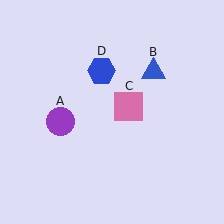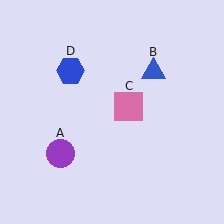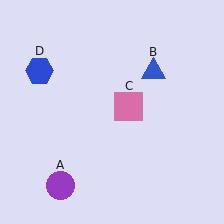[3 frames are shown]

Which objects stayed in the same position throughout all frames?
Blue triangle (object B) and pink square (object C) remained stationary.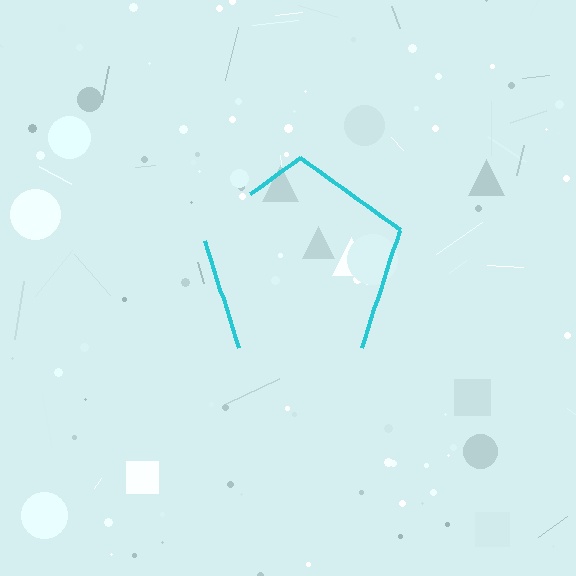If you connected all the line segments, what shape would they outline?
They would outline a pentagon.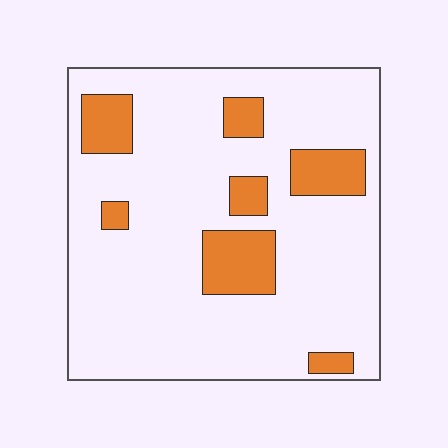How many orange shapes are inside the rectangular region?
7.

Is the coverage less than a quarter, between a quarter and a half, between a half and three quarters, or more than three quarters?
Less than a quarter.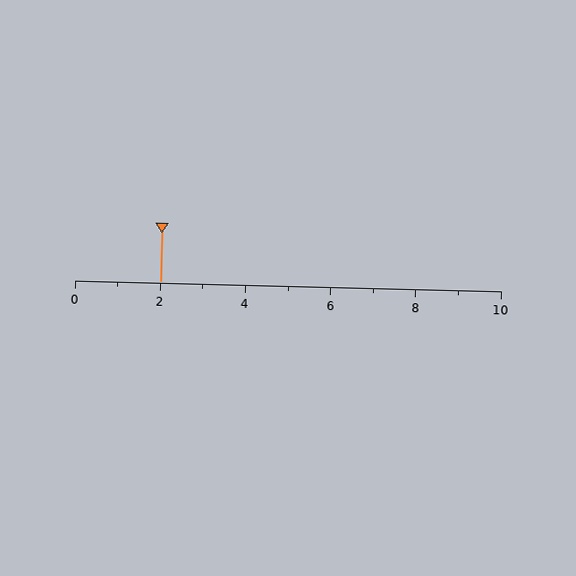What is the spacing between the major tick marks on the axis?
The major ticks are spaced 2 apart.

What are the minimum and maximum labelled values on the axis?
The axis runs from 0 to 10.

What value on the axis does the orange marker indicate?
The marker indicates approximately 2.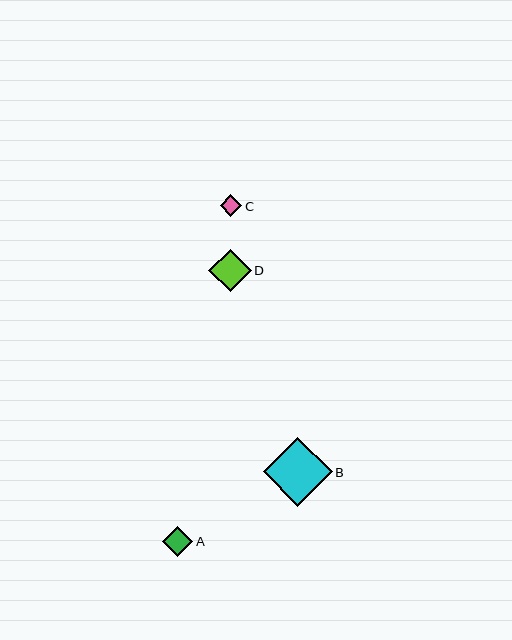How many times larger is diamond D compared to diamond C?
Diamond D is approximately 2.0 times the size of diamond C.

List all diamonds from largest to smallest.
From largest to smallest: B, D, A, C.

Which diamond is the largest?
Diamond B is the largest with a size of approximately 69 pixels.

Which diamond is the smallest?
Diamond C is the smallest with a size of approximately 21 pixels.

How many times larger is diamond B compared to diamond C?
Diamond B is approximately 3.2 times the size of diamond C.